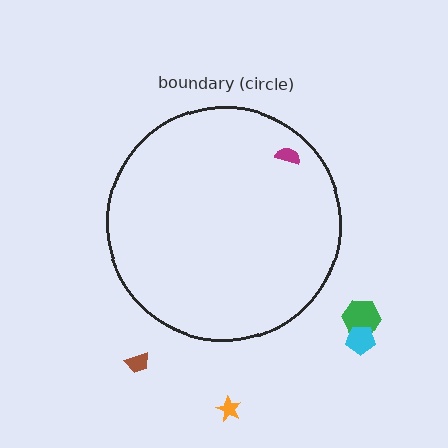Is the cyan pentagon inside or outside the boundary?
Outside.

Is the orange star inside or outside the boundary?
Outside.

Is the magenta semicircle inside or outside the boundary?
Inside.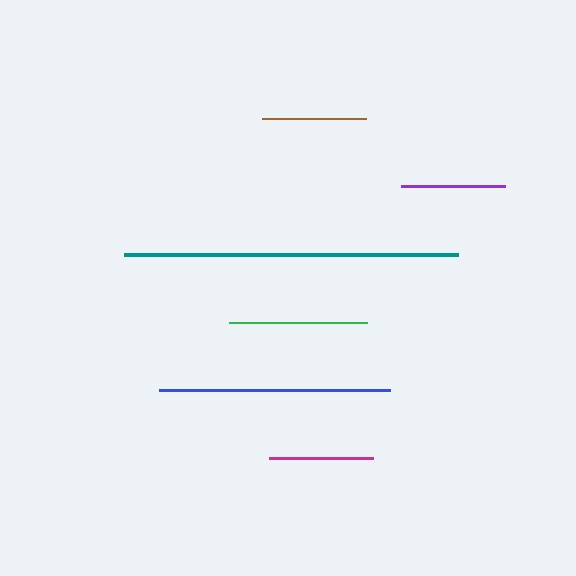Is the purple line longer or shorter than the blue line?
The blue line is longer than the purple line.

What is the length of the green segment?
The green segment is approximately 138 pixels long.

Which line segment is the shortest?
The purple line is the shortest at approximately 104 pixels.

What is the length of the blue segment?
The blue segment is approximately 231 pixels long.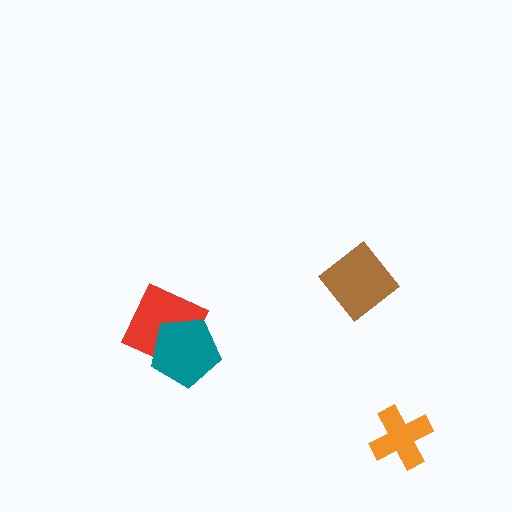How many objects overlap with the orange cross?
0 objects overlap with the orange cross.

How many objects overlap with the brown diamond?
0 objects overlap with the brown diamond.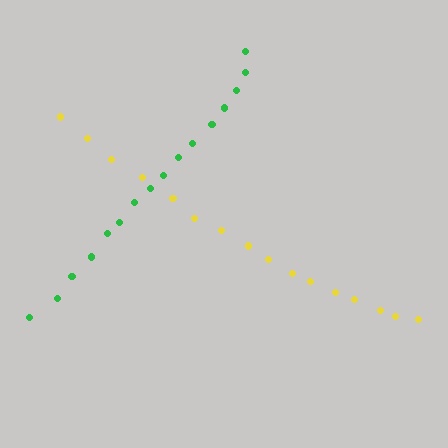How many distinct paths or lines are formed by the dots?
There are 2 distinct paths.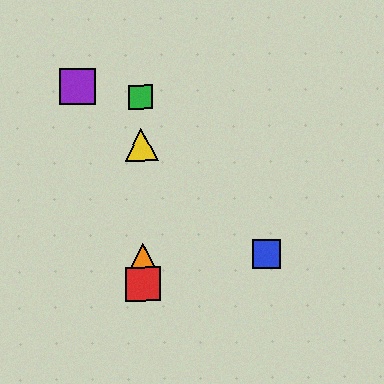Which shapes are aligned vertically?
The red square, the green square, the yellow triangle, the orange triangle are aligned vertically.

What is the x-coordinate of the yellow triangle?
The yellow triangle is at x≈141.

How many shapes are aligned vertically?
4 shapes (the red square, the green square, the yellow triangle, the orange triangle) are aligned vertically.